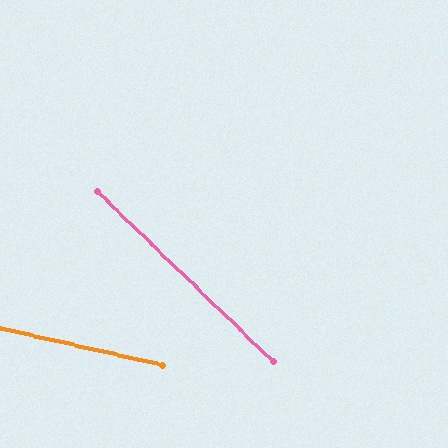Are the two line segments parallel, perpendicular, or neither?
Neither parallel nor perpendicular — they differ by about 31°.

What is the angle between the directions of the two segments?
Approximately 31 degrees.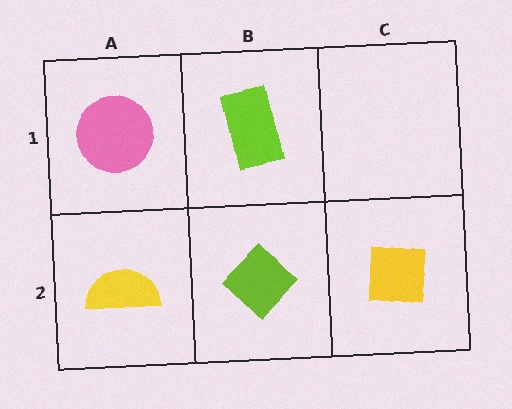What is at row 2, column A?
A yellow semicircle.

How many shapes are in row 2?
3 shapes.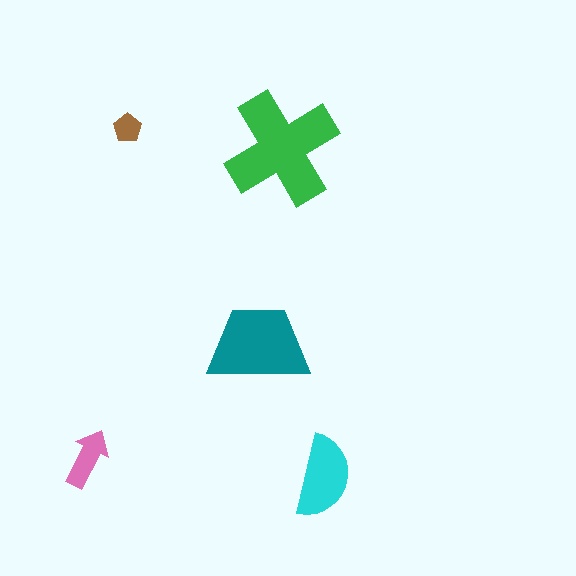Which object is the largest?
The green cross.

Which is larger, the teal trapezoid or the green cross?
The green cross.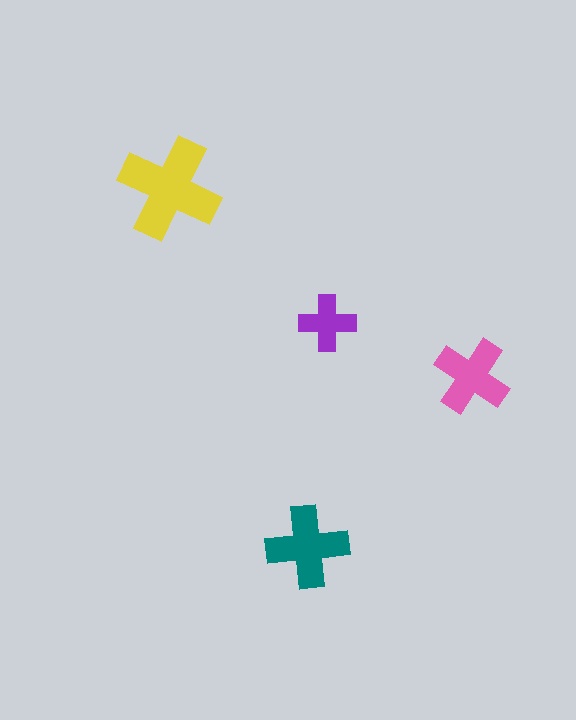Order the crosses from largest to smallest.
the yellow one, the teal one, the pink one, the purple one.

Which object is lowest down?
The teal cross is bottommost.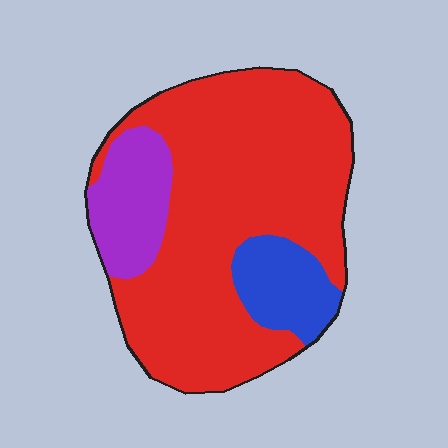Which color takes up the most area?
Red, at roughly 75%.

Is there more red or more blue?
Red.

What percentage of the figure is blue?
Blue covers around 10% of the figure.